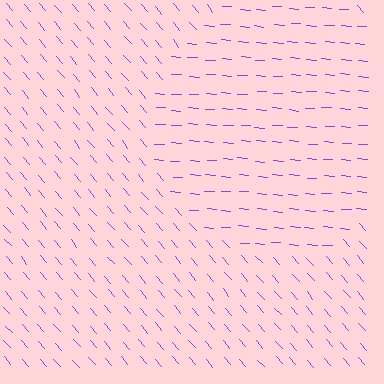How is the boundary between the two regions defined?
The boundary is defined purely by a change in line orientation (approximately 45 degrees difference). All lines are the same color and thickness.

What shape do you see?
I see a circle.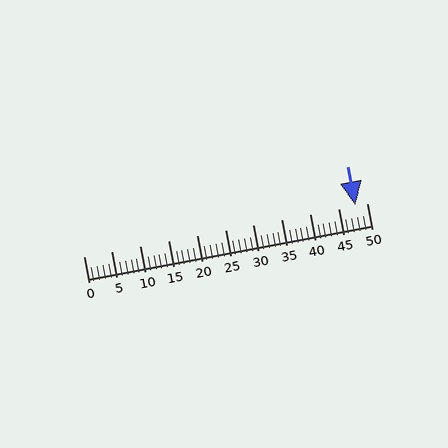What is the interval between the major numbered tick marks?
The major tick marks are spaced 5 units apart.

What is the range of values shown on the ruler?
The ruler shows values from 0 to 50.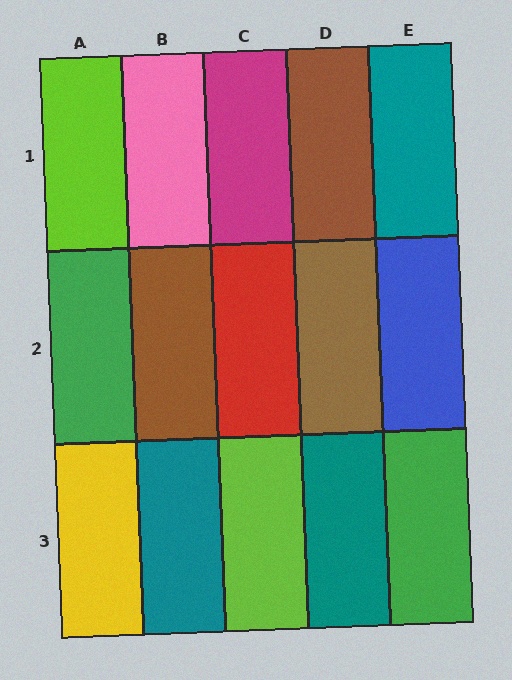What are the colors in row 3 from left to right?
Yellow, teal, lime, teal, green.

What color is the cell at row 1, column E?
Teal.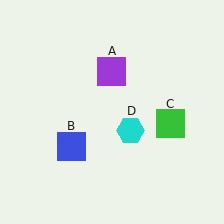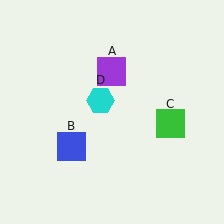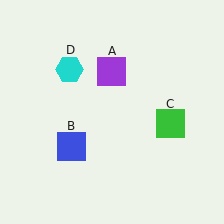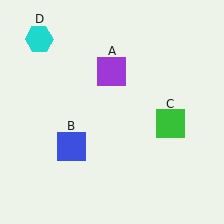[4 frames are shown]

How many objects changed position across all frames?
1 object changed position: cyan hexagon (object D).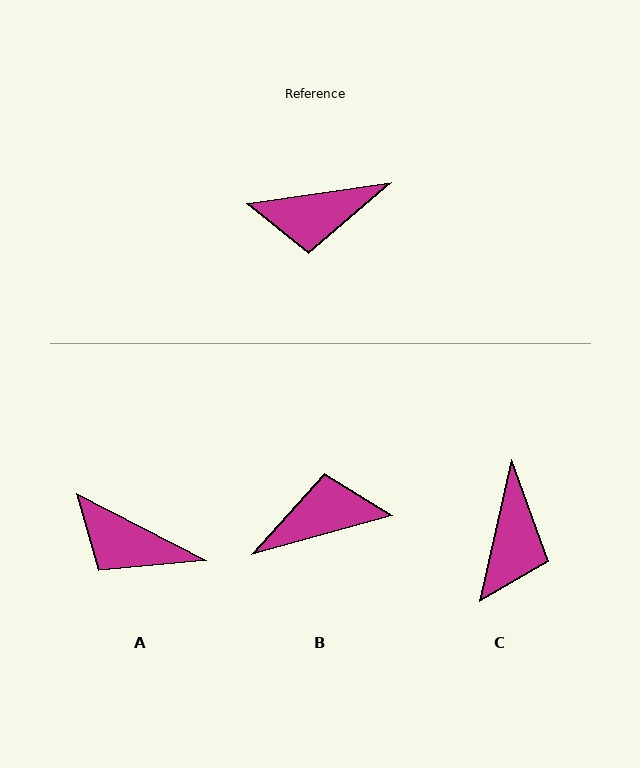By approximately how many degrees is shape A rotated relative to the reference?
Approximately 35 degrees clockwise.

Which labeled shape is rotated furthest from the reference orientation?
B, about 173 degrees away.